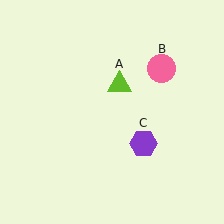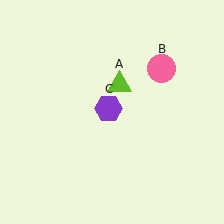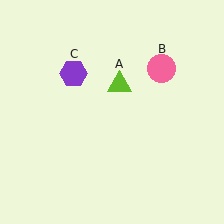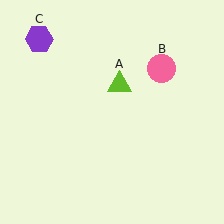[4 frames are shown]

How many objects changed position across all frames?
1 object changed position: purple hexagon (object C).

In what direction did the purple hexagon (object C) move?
The purple hexagon (object C) moved up and to the left.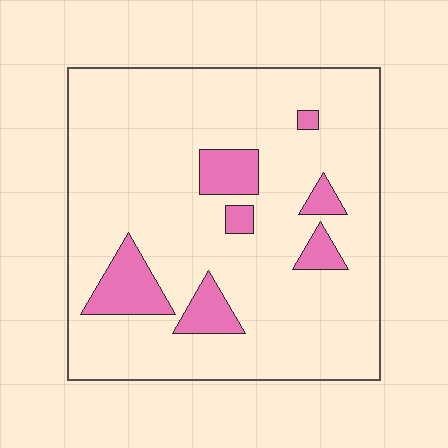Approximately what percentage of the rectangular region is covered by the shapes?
Approximately 15%.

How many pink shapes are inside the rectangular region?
7.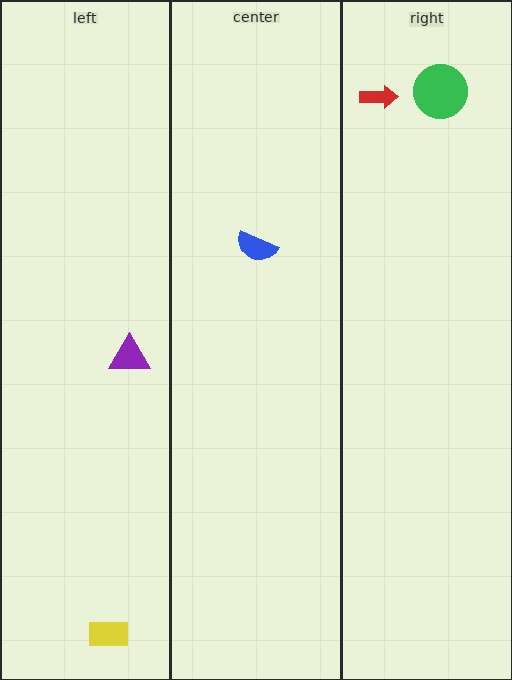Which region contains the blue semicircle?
The center region.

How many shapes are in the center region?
1.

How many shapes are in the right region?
2.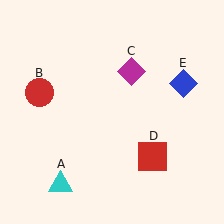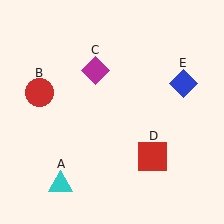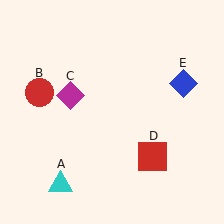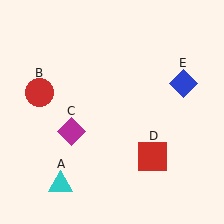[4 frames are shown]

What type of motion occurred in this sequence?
The magenta diamond (object C) rotated counterclockwise around the center of the scene.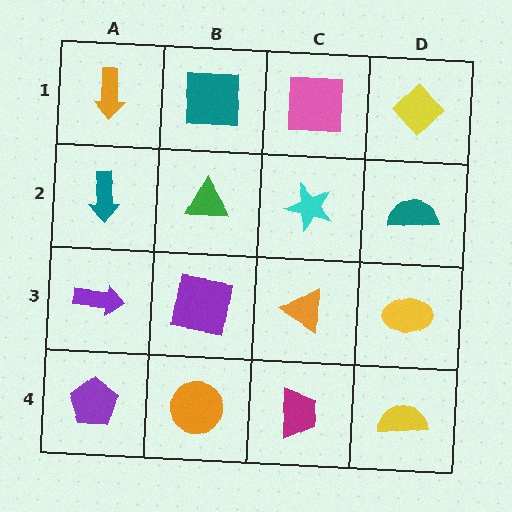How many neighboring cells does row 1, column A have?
2.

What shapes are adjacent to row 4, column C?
An orange triangle (row 3, column C), an orange circle (row 4, column B), a yellow semicircle (row 4, column D).